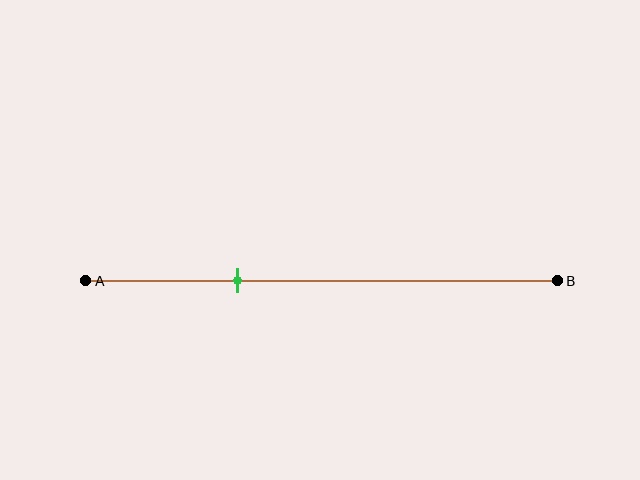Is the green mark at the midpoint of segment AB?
No, the mark is at about 30% from A, not at the 50% midpoint.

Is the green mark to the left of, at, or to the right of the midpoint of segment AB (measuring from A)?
The green mark is to the left of the midpoint of segment AB.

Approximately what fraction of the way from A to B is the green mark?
The green mark is approximately 30% of the way from A to B.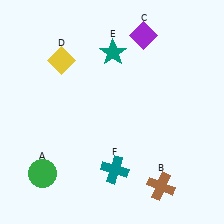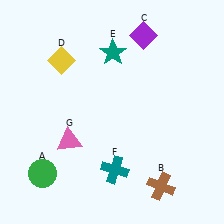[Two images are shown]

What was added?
A pink triangle (G) was added in Image 2.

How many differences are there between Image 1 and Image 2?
There is 1 difference between the two images.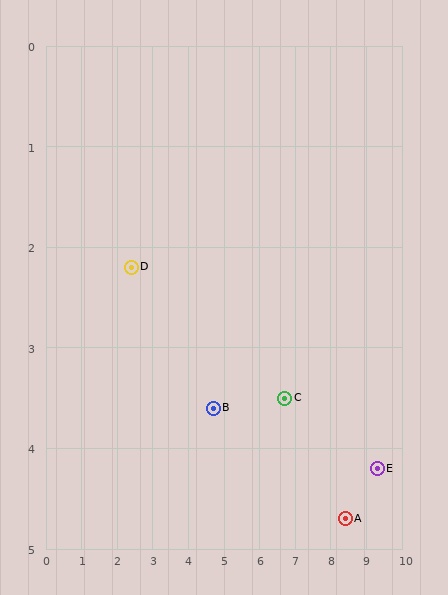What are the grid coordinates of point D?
Point D is at approximately (2.4, 2.2).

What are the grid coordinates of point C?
Point C is at approximately (6.7, 3.5).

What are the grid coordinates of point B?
Point B is at approximately (4.7, 3.6).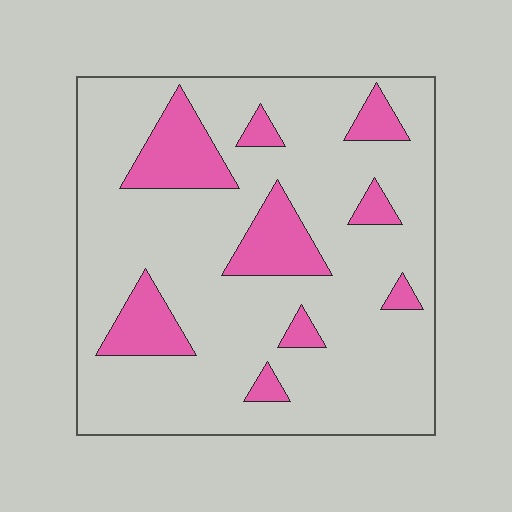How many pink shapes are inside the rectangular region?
9.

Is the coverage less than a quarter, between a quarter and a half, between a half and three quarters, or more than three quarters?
Less than a quarter.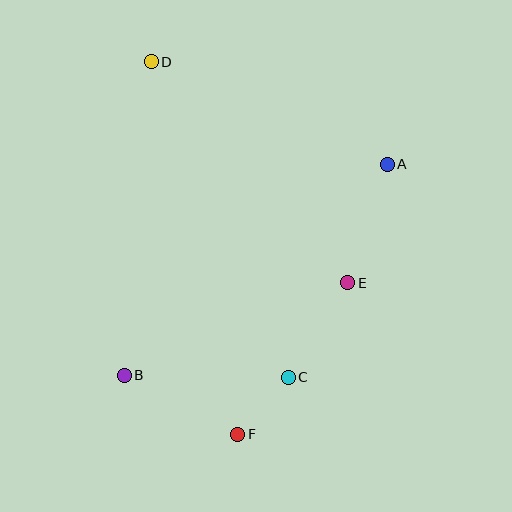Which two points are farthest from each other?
Points D and F are farthest from each other.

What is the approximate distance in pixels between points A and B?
The distance between A and B is approximately 337 pixels.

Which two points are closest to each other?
Points C and F are closest to each other.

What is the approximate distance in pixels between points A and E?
The distance between A and E is approximately 125 pixels.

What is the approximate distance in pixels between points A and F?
The distance between A and F is approximately 309 pixels.